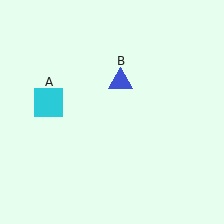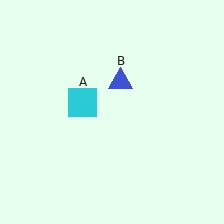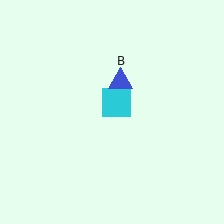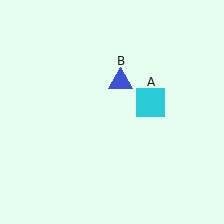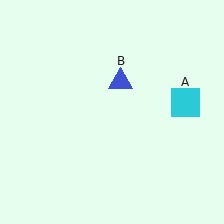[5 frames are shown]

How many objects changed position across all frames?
1 object changed position: cyan square (object A).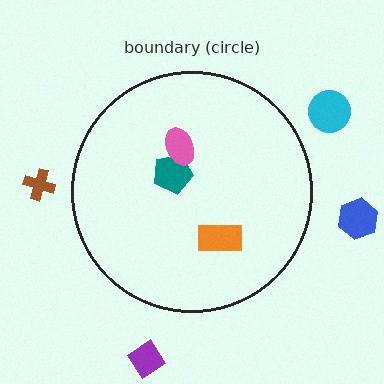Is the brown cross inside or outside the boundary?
Outside.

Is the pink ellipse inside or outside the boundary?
Inside.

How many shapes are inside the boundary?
3 inside, 4 outside.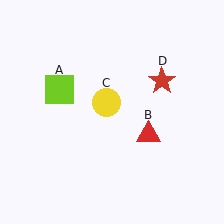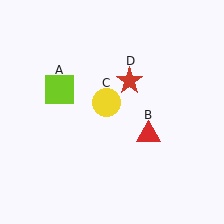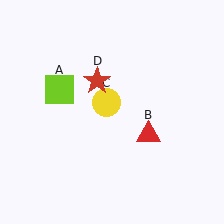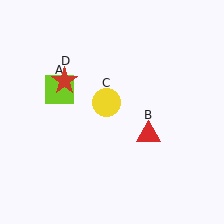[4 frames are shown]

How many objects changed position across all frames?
1 object changed position: red star (object D).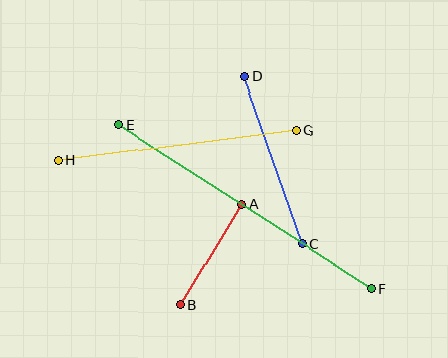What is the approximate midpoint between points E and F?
The midpoint is at approximately (245, 207) pixels.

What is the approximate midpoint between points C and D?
The midpoint is at approximately (273, 160) pixels.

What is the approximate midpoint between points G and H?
The midpoint is at approximately (178, 146) pixels.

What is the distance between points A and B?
The distance is approximately 117 pixels.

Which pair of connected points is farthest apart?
Points E and F are farthest apart.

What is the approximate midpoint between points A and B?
The midpoint is at approximately (211, 254) pixels.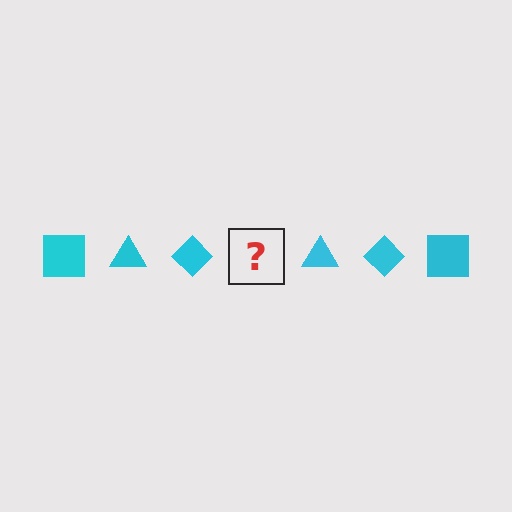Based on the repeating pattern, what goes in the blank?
The blank should be a cyan square.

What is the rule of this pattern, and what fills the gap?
The rule is that the pattern cycles through square, triangle, diamond shapes in cyan. The gap should be filled with a cyan square.